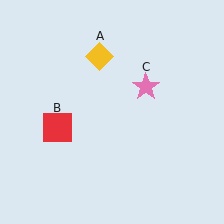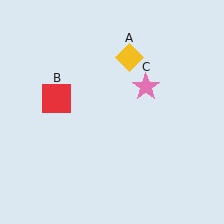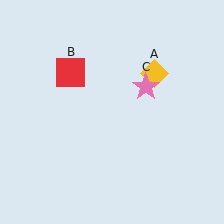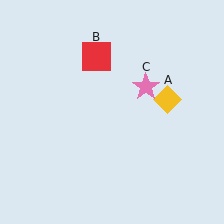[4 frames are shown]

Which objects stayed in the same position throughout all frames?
Pink star (object C) remained stationary.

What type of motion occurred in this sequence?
The yellow diamond (object A), red square (object B) rotated clockwise around the center of the scene.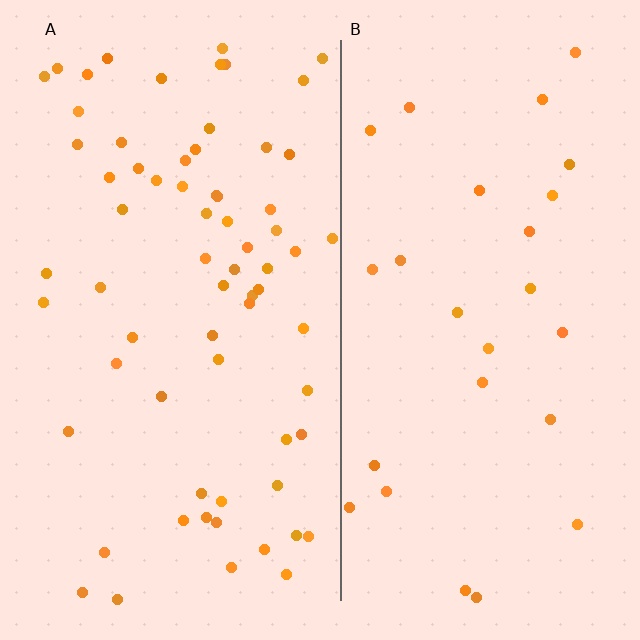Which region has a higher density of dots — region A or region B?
A (the left).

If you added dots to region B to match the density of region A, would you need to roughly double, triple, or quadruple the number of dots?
Approximately triple.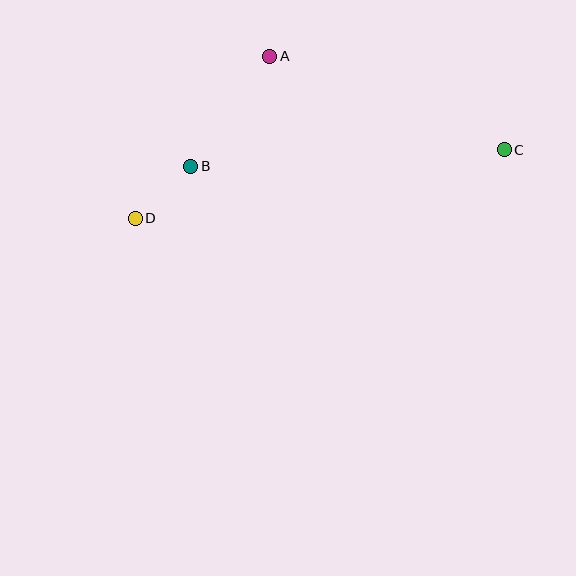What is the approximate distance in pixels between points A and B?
The distance between A and B is approximately 136 pixels.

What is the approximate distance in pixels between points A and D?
The distance between A and D is approximately 211 pixels.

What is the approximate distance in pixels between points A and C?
The distance between A and C is approximately 252 pixels.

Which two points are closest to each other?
Points B and D are closest to each other.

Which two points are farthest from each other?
Points C and D are farthest from each other.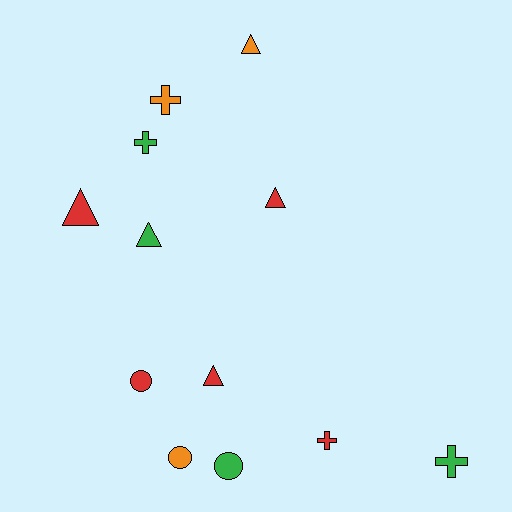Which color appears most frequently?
Red, with 5 objects.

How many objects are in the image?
There are 12 objects.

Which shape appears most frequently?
Triangle, with 5 objects.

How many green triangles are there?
There is 1 green triangle.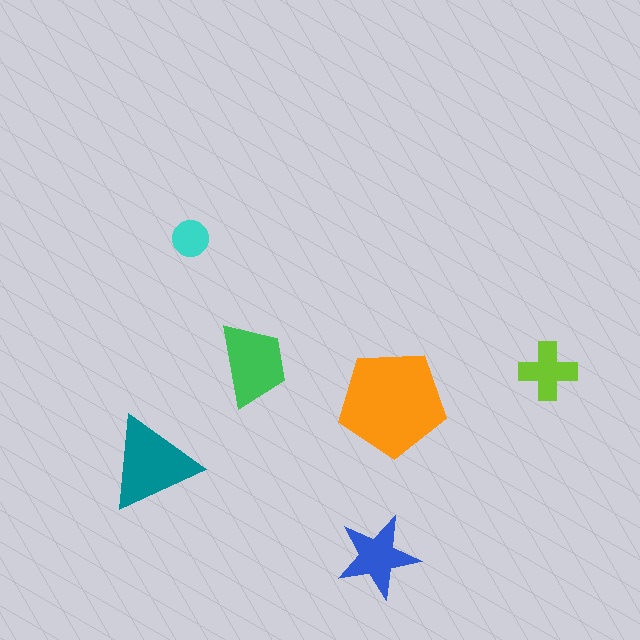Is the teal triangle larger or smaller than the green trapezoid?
Larger.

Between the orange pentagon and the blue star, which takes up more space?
The orange pentagon.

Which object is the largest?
The orange pentagon.